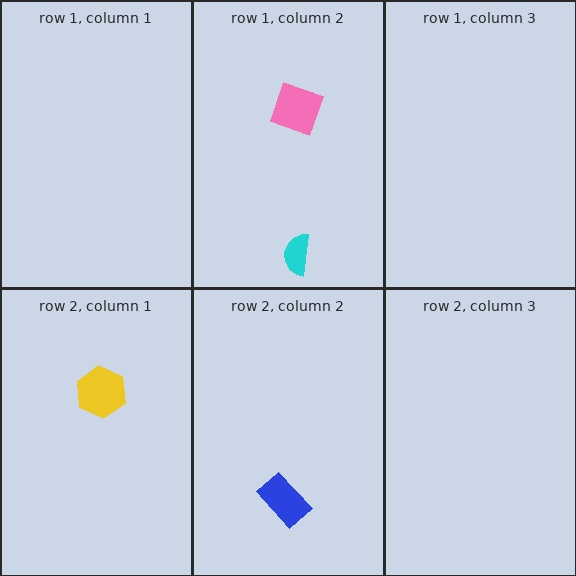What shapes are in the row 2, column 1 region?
The yellow hexagon.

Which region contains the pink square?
The row 1, column 2 region.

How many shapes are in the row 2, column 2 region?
1.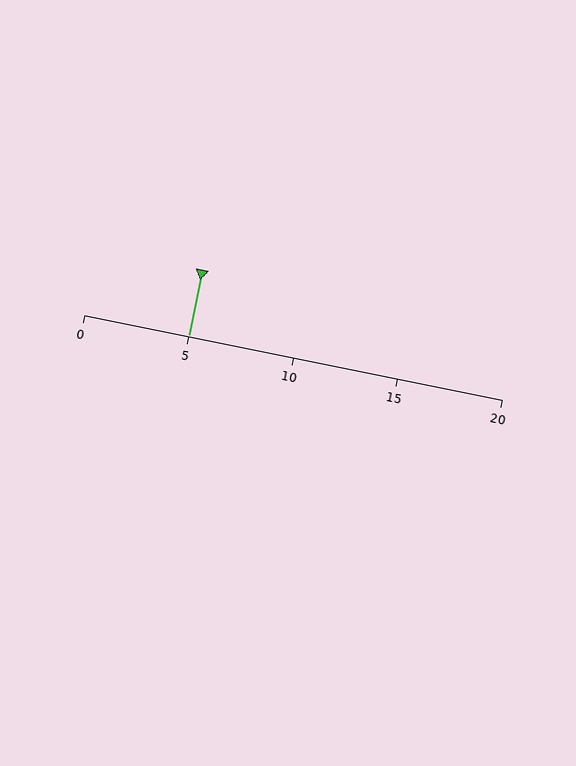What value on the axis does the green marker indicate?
The marker indicates approximately 5.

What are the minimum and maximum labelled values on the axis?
The axis runs from 0 to 20.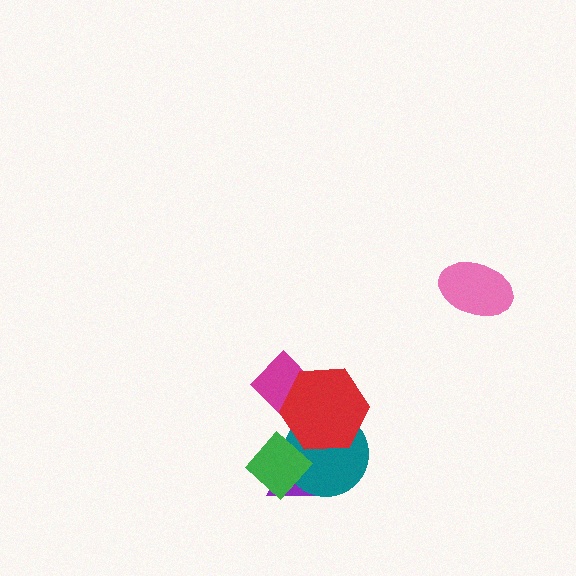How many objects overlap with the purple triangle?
3 objects overlap with the purple triangle.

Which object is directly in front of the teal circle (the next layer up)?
The red hexagon is directly in front of the teal circle.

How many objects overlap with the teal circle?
3 objects overlap with the teal circle.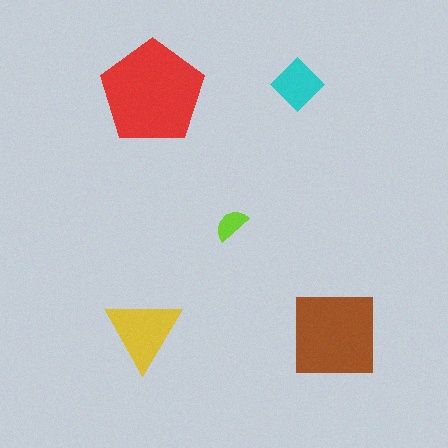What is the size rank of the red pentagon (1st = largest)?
1st.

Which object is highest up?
The cyan diamond is topmost.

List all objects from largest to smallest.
The red pentagon, the brown square, the yellow triangle, the cyan diamond, the lime semicircle.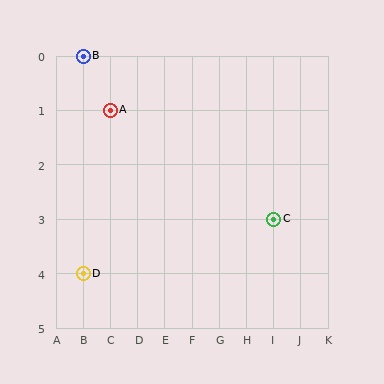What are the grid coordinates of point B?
Point B is at grid coordinates (B, 0).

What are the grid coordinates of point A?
Point A is at grid coordinates (C, 1).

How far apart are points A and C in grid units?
Points A and C are 6 columns and 2 rows apart (about 6.3 grid units diagonally).